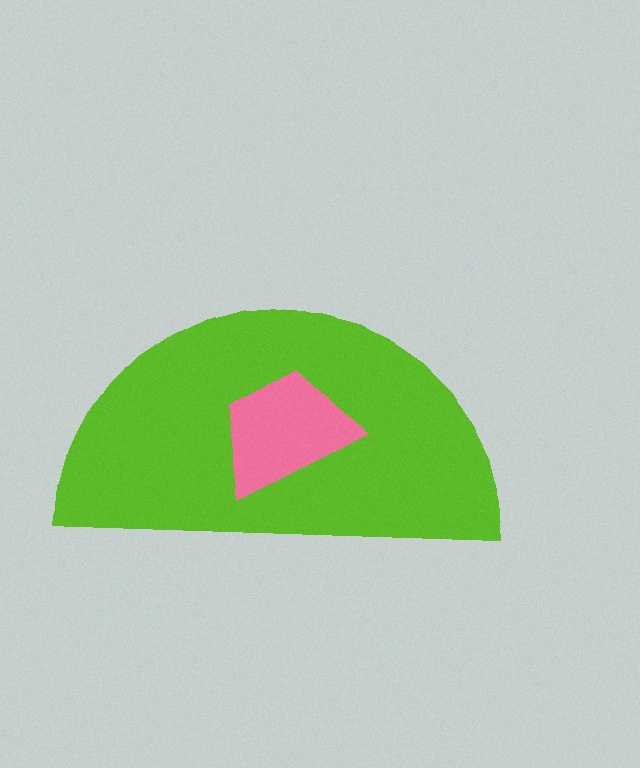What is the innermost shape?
The pink trapezoid.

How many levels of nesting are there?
2.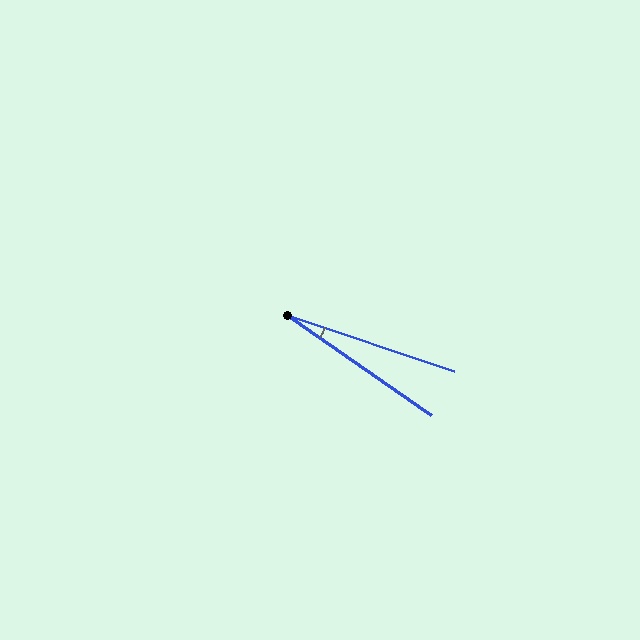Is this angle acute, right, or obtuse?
It is acute.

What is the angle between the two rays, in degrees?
Approximately 16 degrees.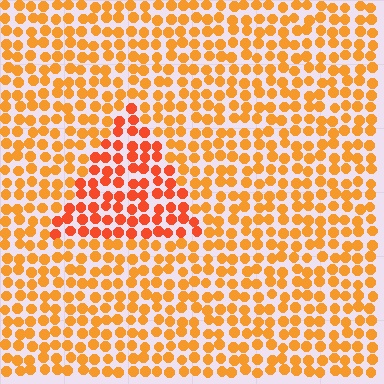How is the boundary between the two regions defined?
The boundary is defined purely by a slight shift in hue (about 24 degrees). Spacing, size, and orientation are identical on both sides.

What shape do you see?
I see a triangle.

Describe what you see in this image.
The image is filled with small orange elements in a uniform arrangement. A triangle-shaped region is visible where the elements are tinted to a slightly different hue, forming a subtle color boundary.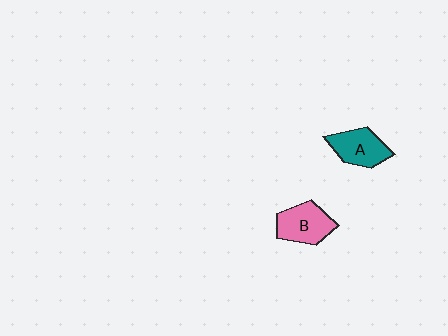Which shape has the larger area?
Shape B (pink).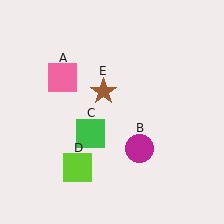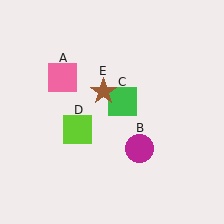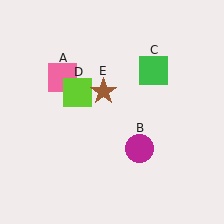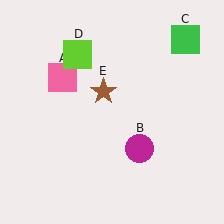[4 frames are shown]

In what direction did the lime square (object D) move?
The lime square (object D) moved up.